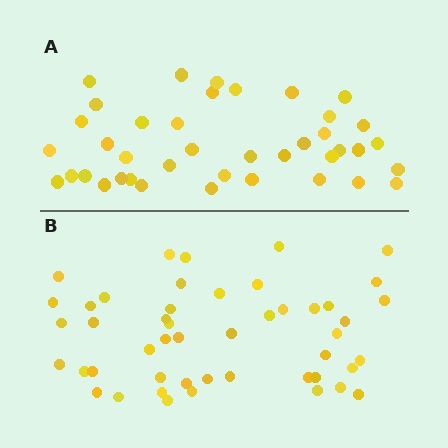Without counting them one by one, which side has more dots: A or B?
Region B (the bottom region) has more dots.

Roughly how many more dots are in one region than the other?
Region B has roughly 8 or so more dots than region A.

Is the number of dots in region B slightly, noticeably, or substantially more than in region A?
Region B has only slightly more — the two regions are fairly close. The ratio is roughly 1.2 to 1.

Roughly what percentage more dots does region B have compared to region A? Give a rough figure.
About 20% more.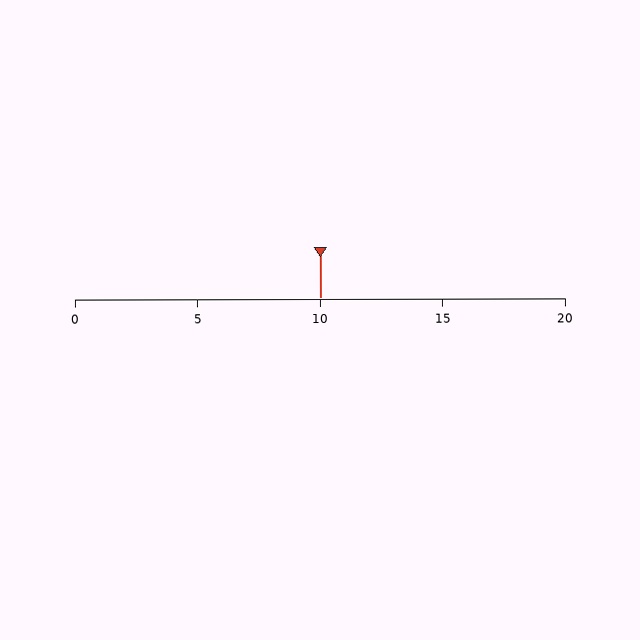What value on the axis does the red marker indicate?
The marker indicates approximately 10.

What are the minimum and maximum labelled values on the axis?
The axis runs from 0 to 20.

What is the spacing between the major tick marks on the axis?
The major ticks are spaced 5 apart.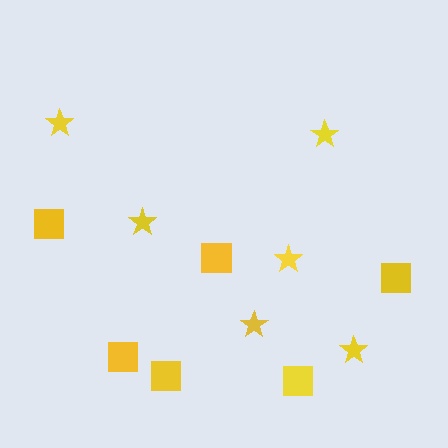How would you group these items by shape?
There are 2 groups: one group of squares (6) and one group of stars (6).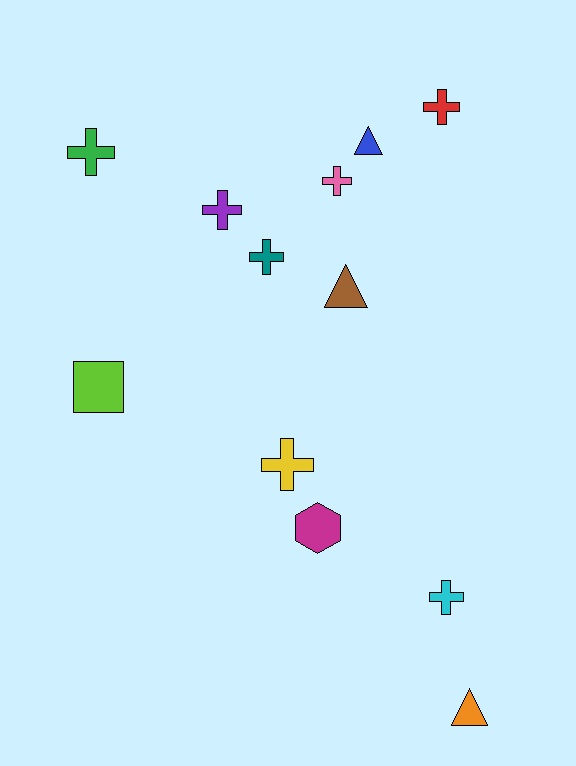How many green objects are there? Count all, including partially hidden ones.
There is 1 green object.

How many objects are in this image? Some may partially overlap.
There are 12 objects.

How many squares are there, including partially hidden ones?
There is 1 square.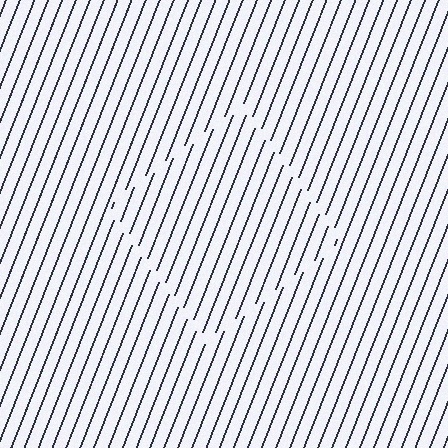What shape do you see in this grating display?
An illusory square. The interior of the shape contains the same grating, shifted by half a period — the contour is defined by the phase discontinuity where line-ends from the inner and outer gratings abut.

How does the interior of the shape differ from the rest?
The interior of the shape contains the same grating, shifted by half a period — the contour is defined by the phase discontinuity where line-ends from the inner and outer gratings abut.